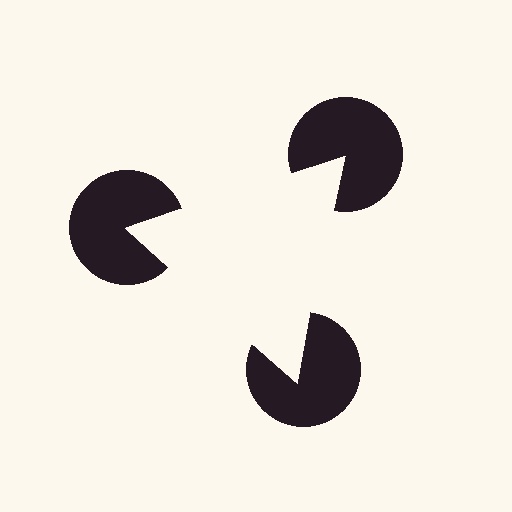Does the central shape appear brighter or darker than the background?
It typically appears slightly brighter than the background, even though no actual brightness change is drawn.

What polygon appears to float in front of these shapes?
An illusory triangle — its edges are inferred from the aligned wedge cuts in the pac-man discs, not physically drawn.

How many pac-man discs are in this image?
There are 3 — one at each vertex of the illusory triangle.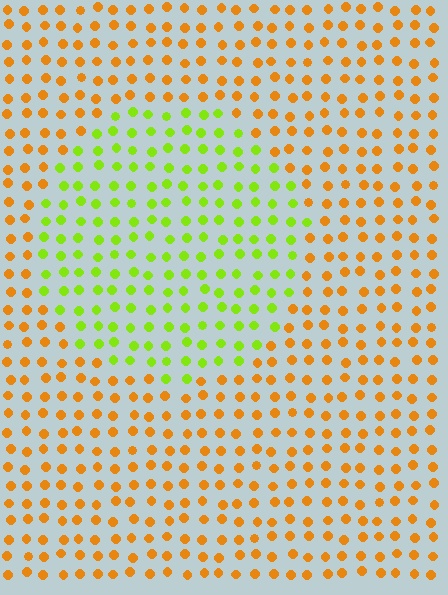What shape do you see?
I see a circle.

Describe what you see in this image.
The image is filled with small orange elements in a uniform arrangement. A circle-shaped region is visible where the elements are tinted to a slightly different hue, forming a subtle color boundary.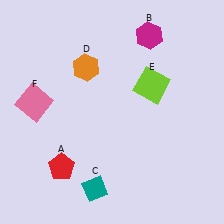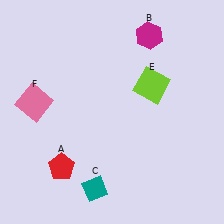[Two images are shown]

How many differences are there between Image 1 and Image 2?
There is 1 difference between the two images.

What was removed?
The orange hexagon (D) was removed in Image 2.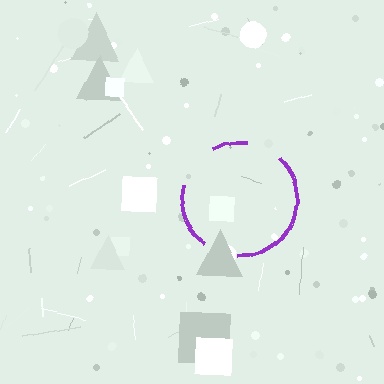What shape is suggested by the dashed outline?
The dashed outline suggests a circle.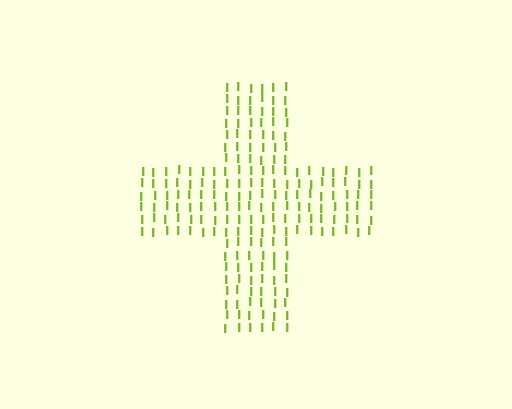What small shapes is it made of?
It is made of small letter I's.